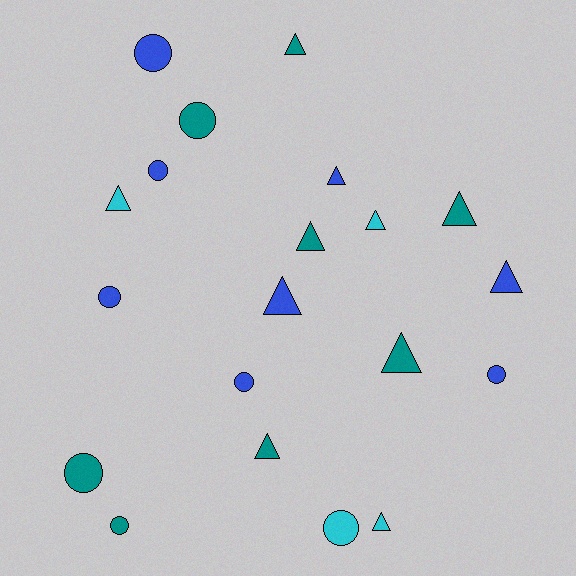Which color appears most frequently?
Teal, with 8 objects.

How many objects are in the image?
There are 20 objects.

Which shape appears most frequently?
Triangle, with 11 objects.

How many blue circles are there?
There are 5 blue circles.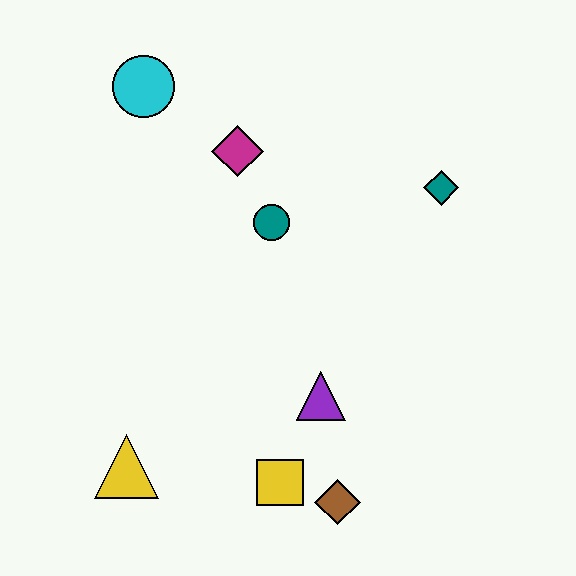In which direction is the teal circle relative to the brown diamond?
The teal circle is above the brown diamond.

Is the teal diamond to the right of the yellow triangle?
Yes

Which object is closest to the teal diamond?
The teal circle is closest to the teal diamond.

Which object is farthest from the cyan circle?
The brown diamond is farthest from the cyan circle.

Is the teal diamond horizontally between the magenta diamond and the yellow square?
No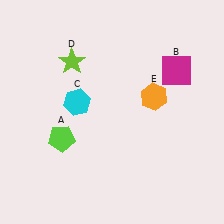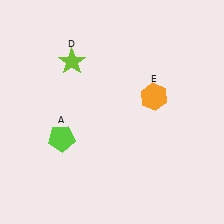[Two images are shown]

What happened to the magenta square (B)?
The magenta square (B) was removed in Image 2. It was in the top-right area of Image 1.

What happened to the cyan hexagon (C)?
The cyan hexagon (C) was removed in Image 2. It was in the top-left area of Image 1.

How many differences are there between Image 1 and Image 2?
There are 2 differences between the two images.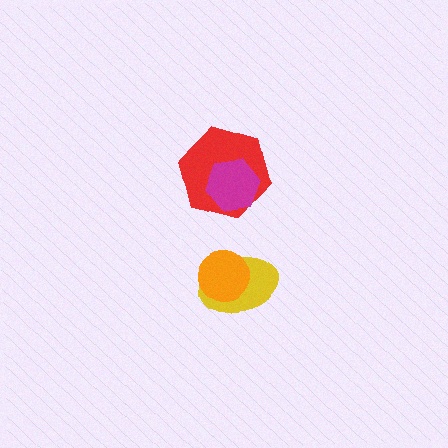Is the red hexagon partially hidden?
Yes, it is partially covered by another shape.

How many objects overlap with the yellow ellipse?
1 object overlaps with the yellow ellipse.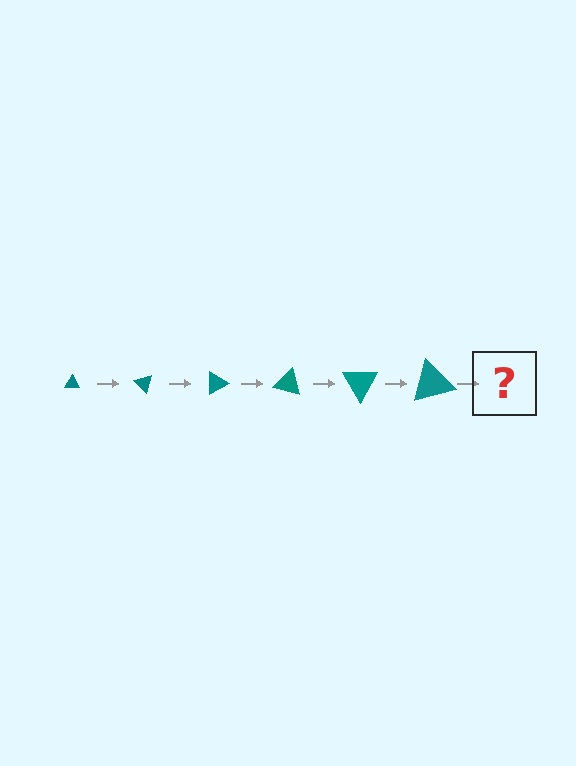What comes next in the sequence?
The next element should be a triangle, larger than the previous one and rotated 270 degrees from the start.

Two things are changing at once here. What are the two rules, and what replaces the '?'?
The two rules are that the triangle grows larger each step and it rotates 45 degrees each step. The '?' should be a triangle, larger than the previous one and rotated 270 degrees from the start.